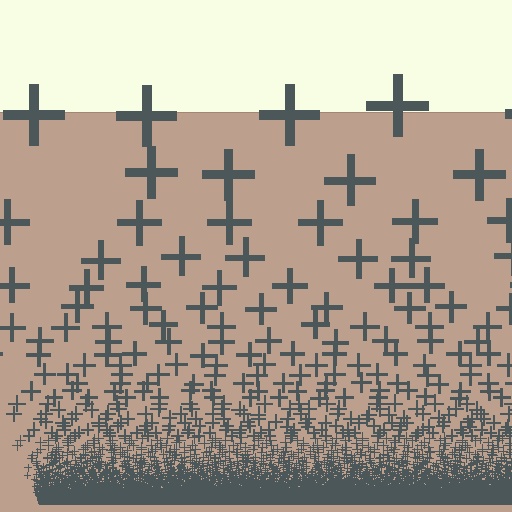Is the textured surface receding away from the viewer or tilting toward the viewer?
The surface appears to tilt toward the viewer. Texture elements get larger and sparser toward the top.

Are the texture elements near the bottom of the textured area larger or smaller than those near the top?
Smaller. The gradient is inverted — elements near the bottom are smaller and denser.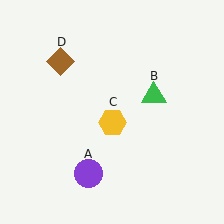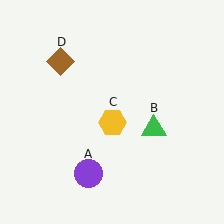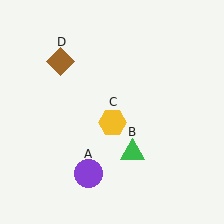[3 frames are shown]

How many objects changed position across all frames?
1 object changed position: green triangle (object B).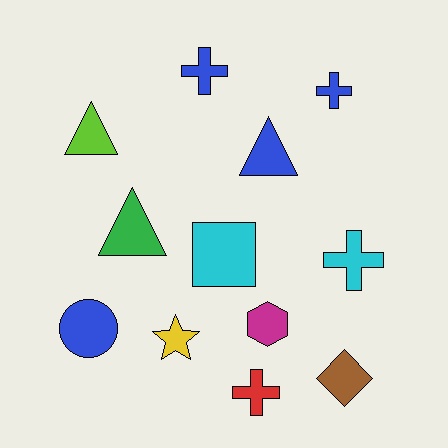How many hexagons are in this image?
There is 1 hexagon.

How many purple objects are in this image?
There are no purple objects.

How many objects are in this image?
There are 12 objects.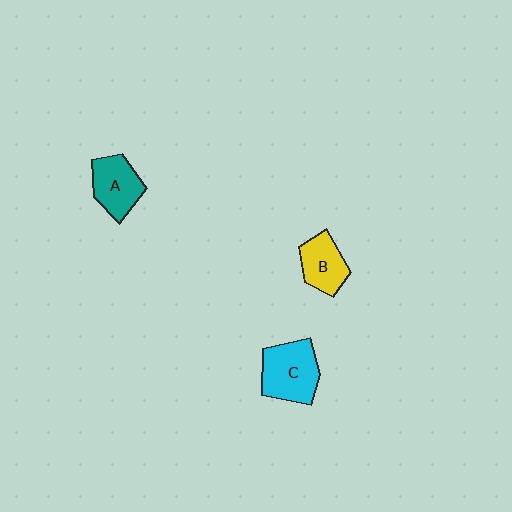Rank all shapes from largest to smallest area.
From largest to smallest: C (cyan), A (teal), B (yellow).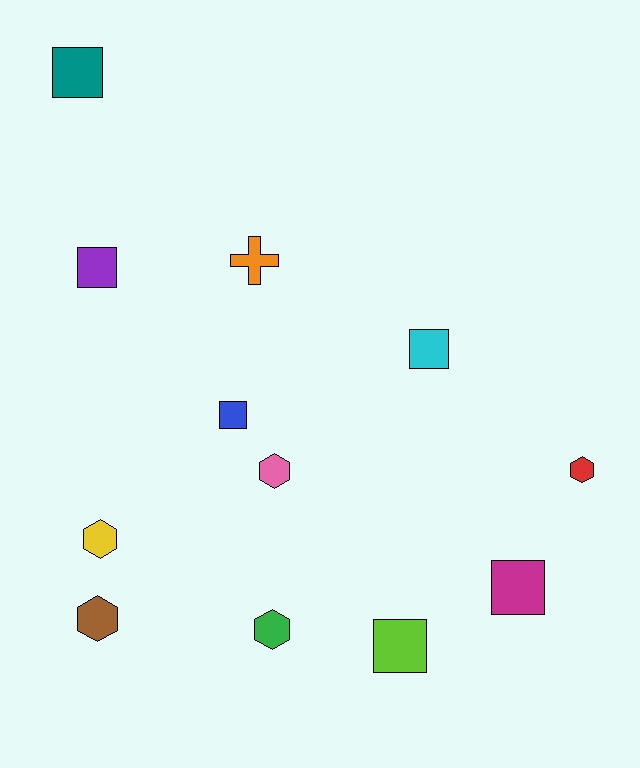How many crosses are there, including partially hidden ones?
There is 1 cross.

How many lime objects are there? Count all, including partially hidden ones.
There is 1 lime object.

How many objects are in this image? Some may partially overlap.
There are 12 objects.